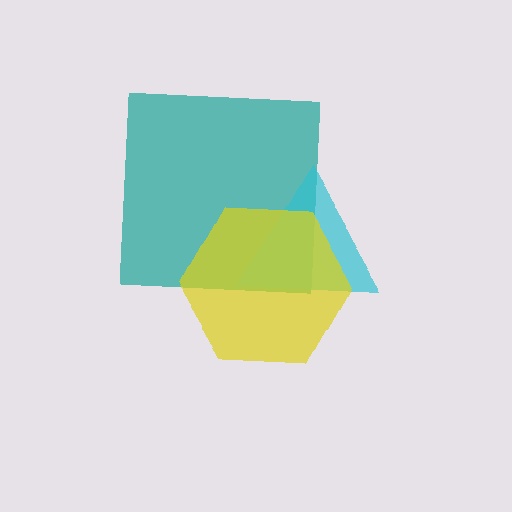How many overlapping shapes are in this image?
There are 3 overlapping shapes in the image.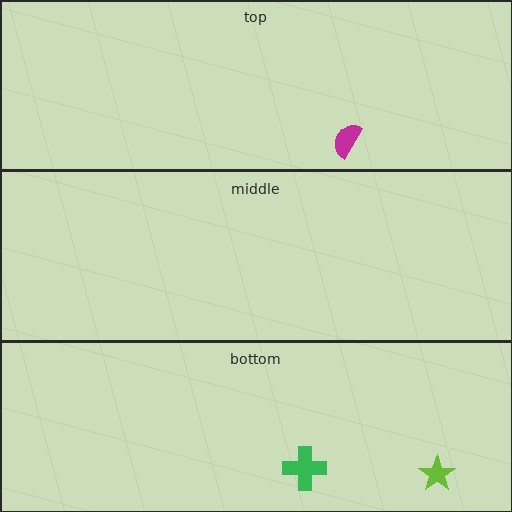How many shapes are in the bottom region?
2.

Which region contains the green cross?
The bottom region.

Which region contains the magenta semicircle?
The top region.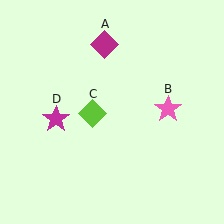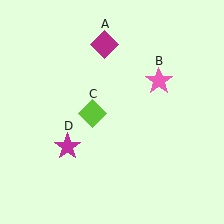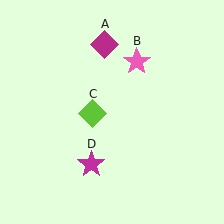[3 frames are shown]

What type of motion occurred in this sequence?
The pink star (object B), magenta star (object D) rotated counterclockwise around the center of the scene.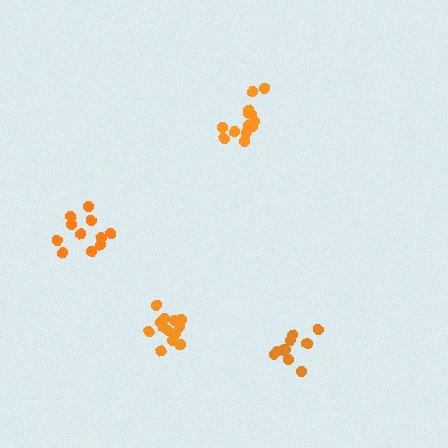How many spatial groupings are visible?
There are 4 spatial groupings.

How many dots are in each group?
Group 1: 13 dots, Group 2: 13 dots, Group 3: 10 dots, Group 4: 11 dots (47 total).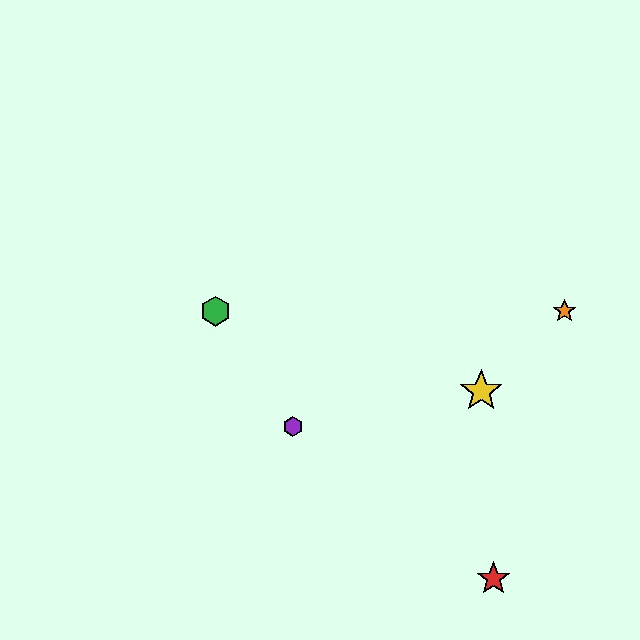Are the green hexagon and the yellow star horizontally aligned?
No, the green hexagon is at y≈311 and the yellow star is at y≈391.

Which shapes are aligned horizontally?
The blue hexagon, the green hexagon, the orange star are aligned horizontally.